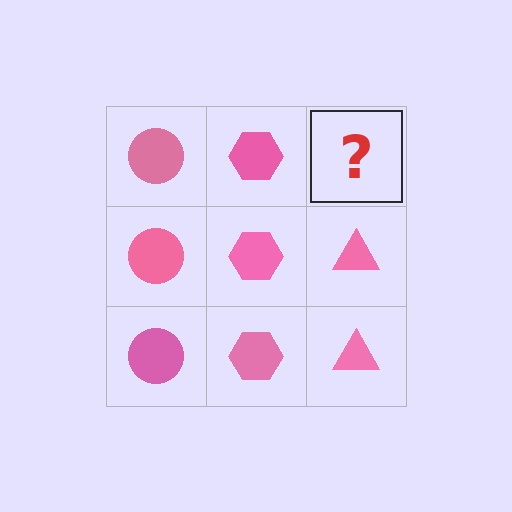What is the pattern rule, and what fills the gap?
The rule is that each column has a consistent shape. The gap should be filled with a pink triangle.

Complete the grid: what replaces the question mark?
The question mark should be replaced with a pink triangle.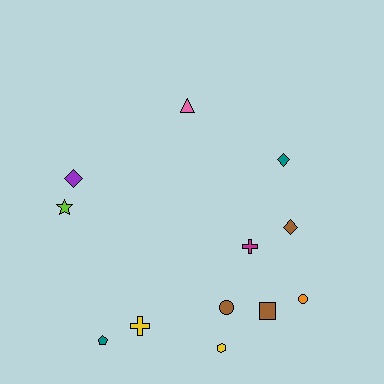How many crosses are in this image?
There are 2 crosses.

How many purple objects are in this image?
There is 1 purple object.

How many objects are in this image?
There are 12 objects.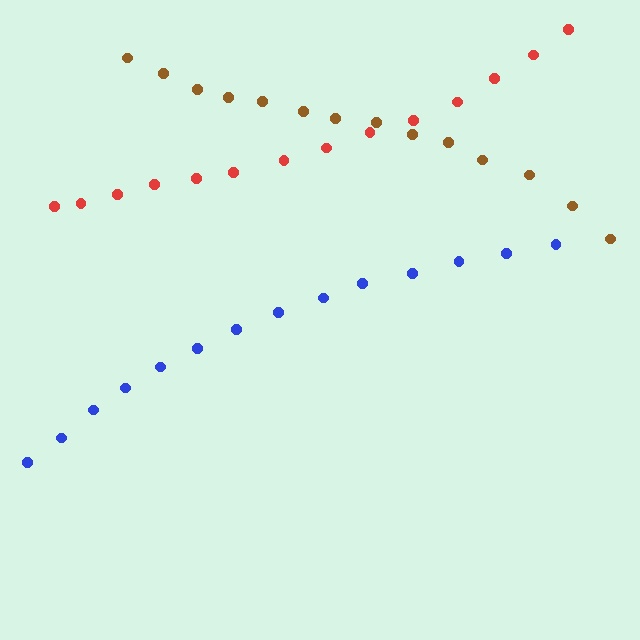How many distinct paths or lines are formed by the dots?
There are 3 distinct paths.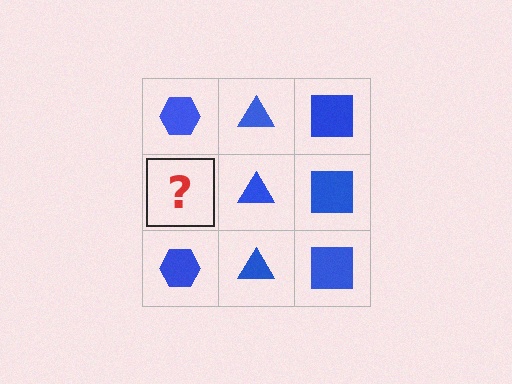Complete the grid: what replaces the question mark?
The question mark should be replaced with a blue hexagon.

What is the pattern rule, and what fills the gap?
The rule is that each column has a consistent shape. The gap should be filled with a blue hexagon.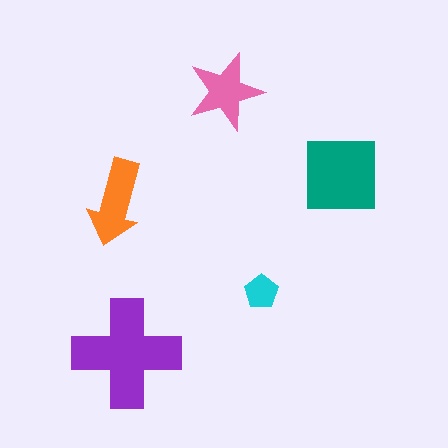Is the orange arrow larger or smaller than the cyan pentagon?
Larger.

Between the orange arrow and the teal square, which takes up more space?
The teal square.